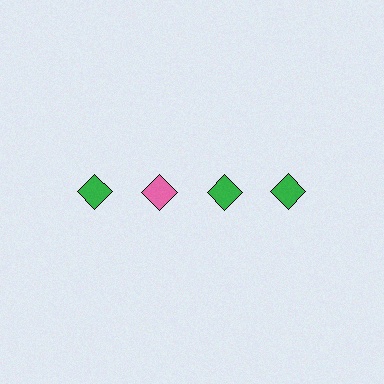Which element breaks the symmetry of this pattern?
The pink diamond in the top row, second from left column breaks the symmetry. All other shapes are green diamonds.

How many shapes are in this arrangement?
There are 4 shapes arranged in a grid pattern.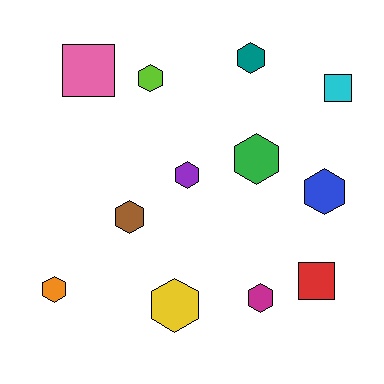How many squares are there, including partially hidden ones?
There are 3 squares.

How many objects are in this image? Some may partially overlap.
There are 12 objects.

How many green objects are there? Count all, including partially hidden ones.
There is 1 green object.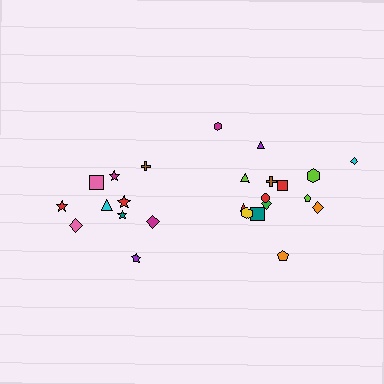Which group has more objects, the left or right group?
The right group.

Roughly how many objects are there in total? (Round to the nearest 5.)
Roughly 25 objects in total.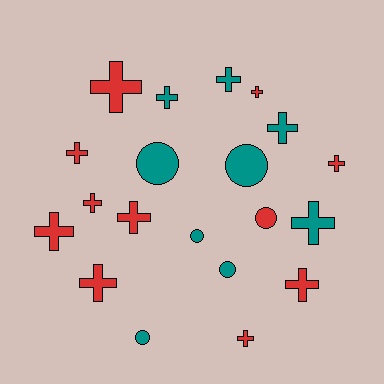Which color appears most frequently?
Red, with 11 objects.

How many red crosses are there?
There are 10 red crosses.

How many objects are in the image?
There are 20 objects.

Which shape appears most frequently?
Cross, with 14 objects.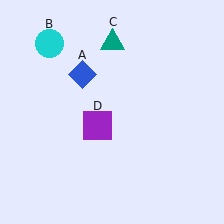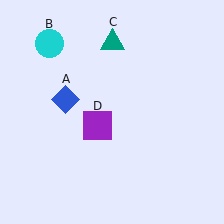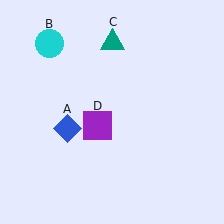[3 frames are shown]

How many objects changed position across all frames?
1 object changed position: blue diamond (object A).